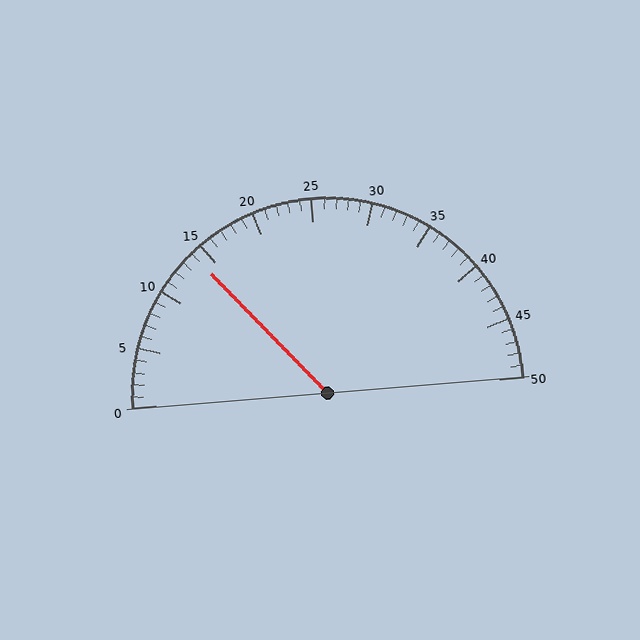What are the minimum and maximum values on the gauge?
The gauge ranges from 0 to 50.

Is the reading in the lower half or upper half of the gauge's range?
The reading is in the lower half of the range (0 to 50).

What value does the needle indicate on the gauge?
The needle indicates approximately 14.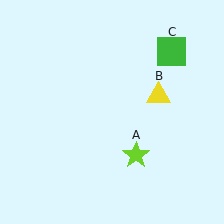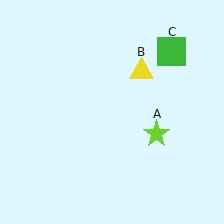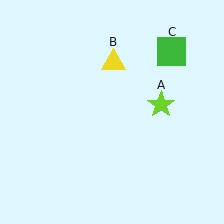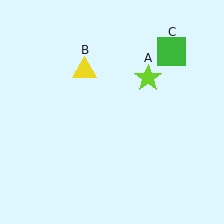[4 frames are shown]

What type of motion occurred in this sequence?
The lime star (object A), yellow triangle (object B) rotated counterclockwise around the center of the scene.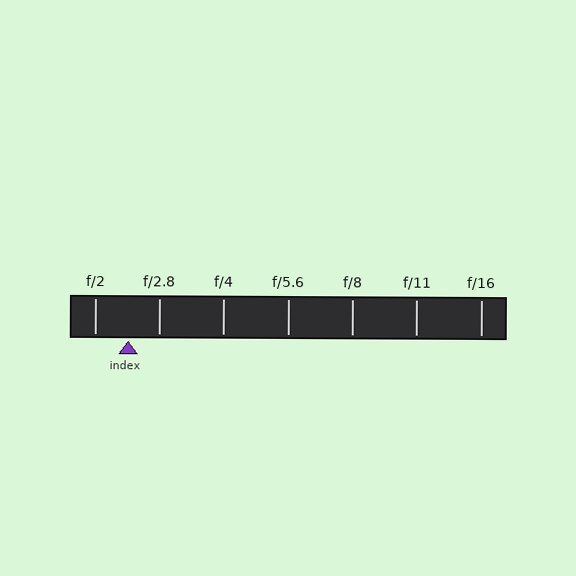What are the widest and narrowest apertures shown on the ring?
The widest aperture shown is f/2 and the narrowest is f/16.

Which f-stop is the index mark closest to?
The index mark is closest to f/2.8.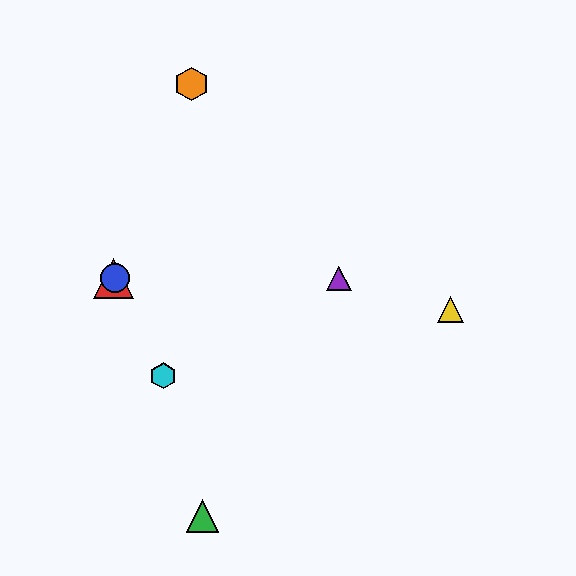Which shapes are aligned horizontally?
The red triangle, the blue circle, the purple triangle are aligned horizontally.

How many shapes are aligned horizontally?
3 shapes (the red triangle, the blue circle, the purple triangle) are aligned horizontally.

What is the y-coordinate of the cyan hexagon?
The cyan hexagon is at y≈376.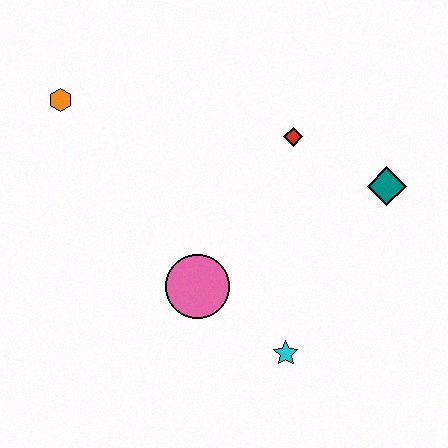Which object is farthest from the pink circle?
The orange hexagon is farthest from the pink circle.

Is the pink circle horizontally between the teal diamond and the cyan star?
No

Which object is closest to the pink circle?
The cyan star is closest to the pink circle.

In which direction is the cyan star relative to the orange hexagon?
The cyan star is below the orange hexagon.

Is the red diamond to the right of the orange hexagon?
Yes